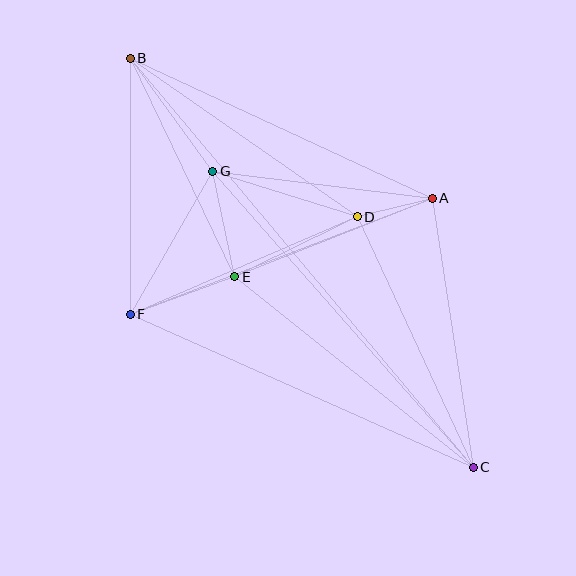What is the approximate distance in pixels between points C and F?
The distance between C and F is approximately 376 pixels.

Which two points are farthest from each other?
Points B and C are farthest from each other.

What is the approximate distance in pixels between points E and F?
The distance between E and F is approximately 111 pixels.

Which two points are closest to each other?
Points A and D are closest to each other.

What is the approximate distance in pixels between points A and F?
The distance between A and F is approximately 323 pixels.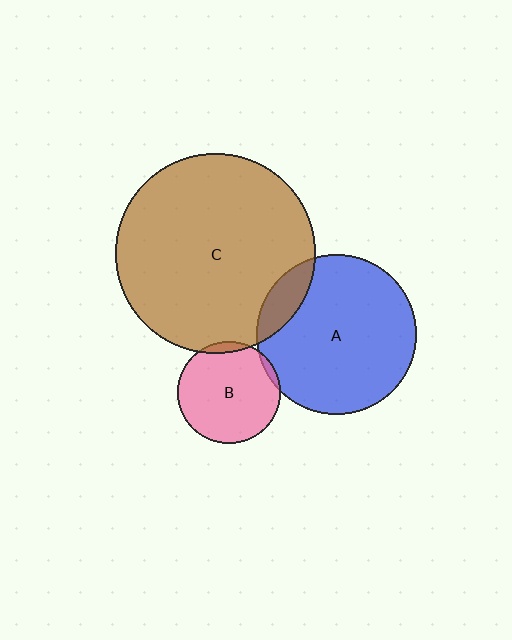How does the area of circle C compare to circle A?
Approximately 1.6 times.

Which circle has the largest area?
Circle C (brown).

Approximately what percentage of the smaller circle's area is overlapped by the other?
Approximately 5%.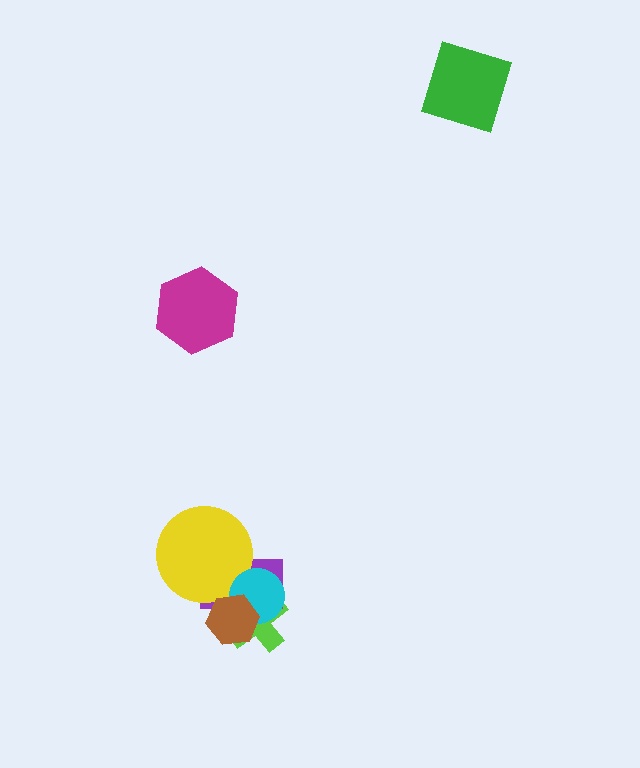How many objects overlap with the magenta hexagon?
0 objects overlap with the magenta hexagon.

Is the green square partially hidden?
No, no other shape covers it.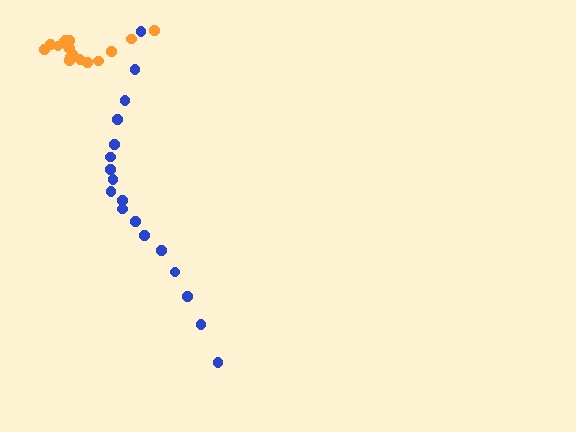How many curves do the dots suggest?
There are 2 distinct paths.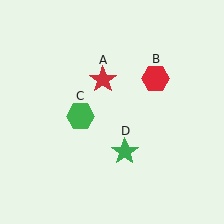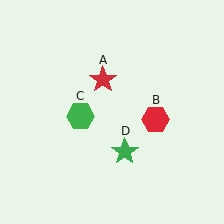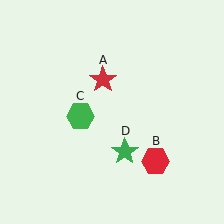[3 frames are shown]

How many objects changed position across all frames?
1 object changed position: red hexagon (object B).